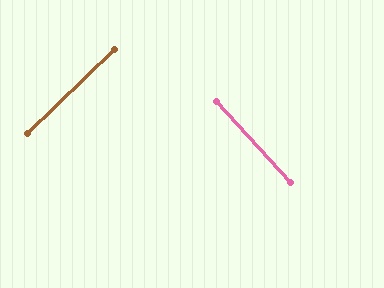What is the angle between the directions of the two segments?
Approximately 88 degrees.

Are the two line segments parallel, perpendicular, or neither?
Perpendicular — they meet at approximately 88°.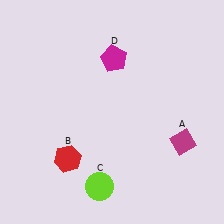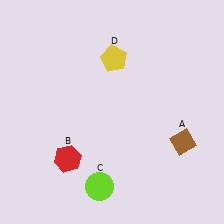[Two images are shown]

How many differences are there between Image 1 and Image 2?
There are 2 differences between the two images.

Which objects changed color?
A changed from magenta to brown. D changed from magenta to yellow.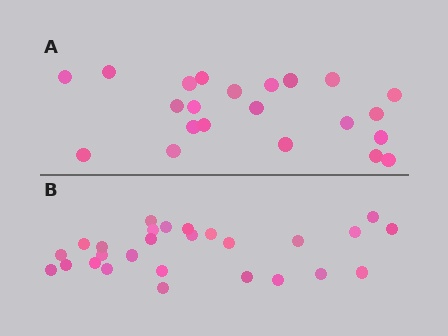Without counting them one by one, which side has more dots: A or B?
Region B (the bottom region) has more dots.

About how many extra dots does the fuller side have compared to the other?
Region B has about 5 more dots than region A.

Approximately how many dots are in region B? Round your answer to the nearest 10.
About 30 dots. (The exact count is 27, which rounds to 30.)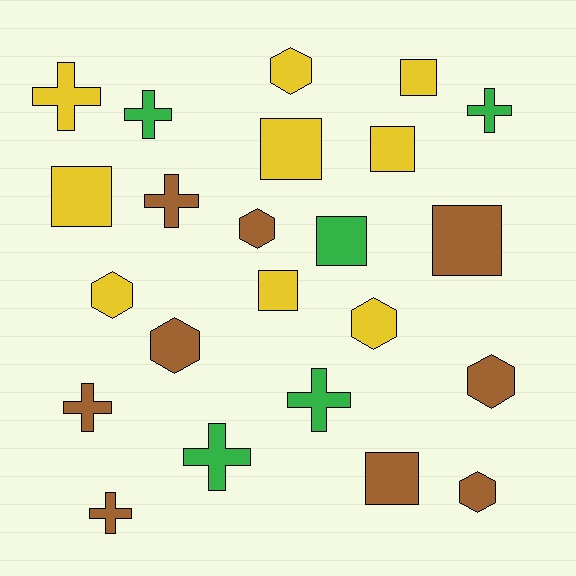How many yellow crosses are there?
There is 1 yellow cross.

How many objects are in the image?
There are 23 objects.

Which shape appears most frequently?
Cross, with 8 objects.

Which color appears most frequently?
Brown, with 9 objects.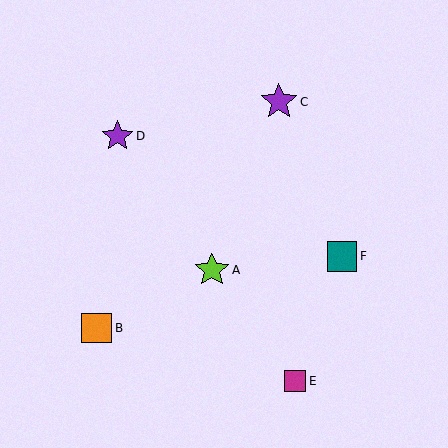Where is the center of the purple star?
The center of the purple star is at (279, 102).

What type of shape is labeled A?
Shape A is a lime star.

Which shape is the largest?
The purple star (labeled C) is the largest.